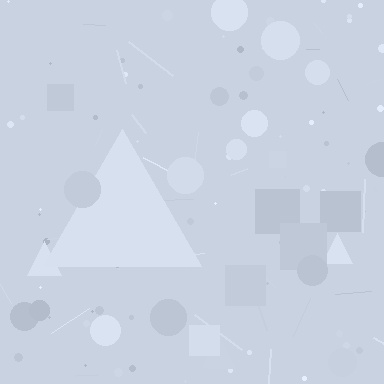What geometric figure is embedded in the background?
A triangle is embedded in the background.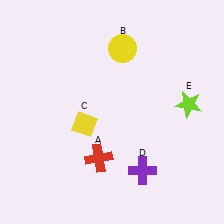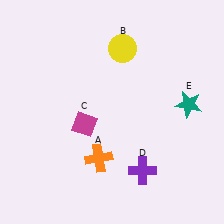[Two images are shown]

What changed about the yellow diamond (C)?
In Image 1, C is yellow. In Image 2, it changed to magenta.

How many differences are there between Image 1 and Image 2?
There are 3 differences between the two images.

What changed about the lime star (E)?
In Image 1, E is lime. In Image 2, it changed to teal.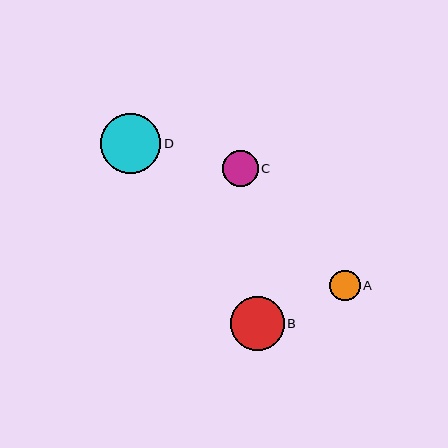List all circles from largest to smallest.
From largest to smallest: D, B, C, A.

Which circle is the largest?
Circle D is the largest with a size of approximately 60 pixels.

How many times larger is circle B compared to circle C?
Circle B is approximately 1.5 times the size of circle C.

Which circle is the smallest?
Circle A is the smallest with a size of approximately 30 pixels.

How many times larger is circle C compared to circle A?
Circle C is approximately 1.2 times the size of circle A.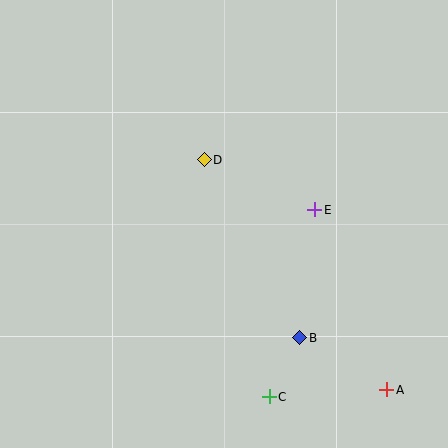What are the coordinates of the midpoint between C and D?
The midpoint between C and D is at (237, 278).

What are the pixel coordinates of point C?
Point C is at (269, 397).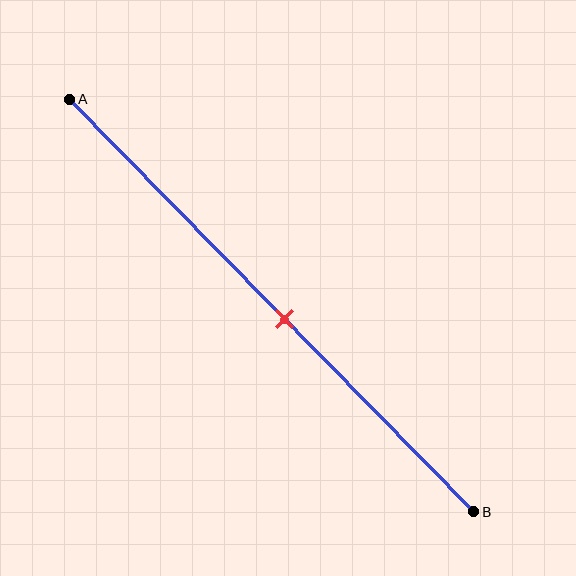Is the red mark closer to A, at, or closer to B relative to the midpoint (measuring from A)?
The red mark is closer to point B than the midpoint of segment AB.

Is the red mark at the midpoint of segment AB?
No, the mark is at about 55% from A, not at the 50% midpoint.